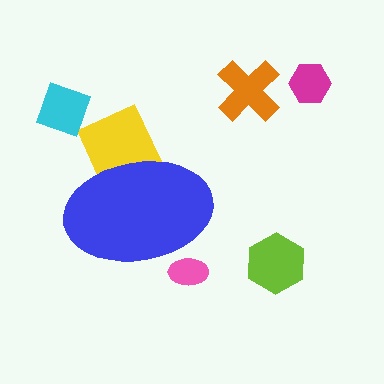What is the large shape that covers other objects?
A blue ellipse.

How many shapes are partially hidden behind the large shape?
2 shapes are partially hidden.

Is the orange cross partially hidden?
No, the orange cross is fully visible.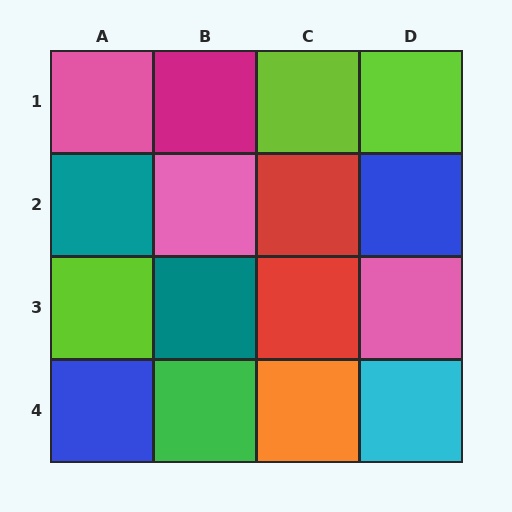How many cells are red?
2 cells are red.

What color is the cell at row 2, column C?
Red.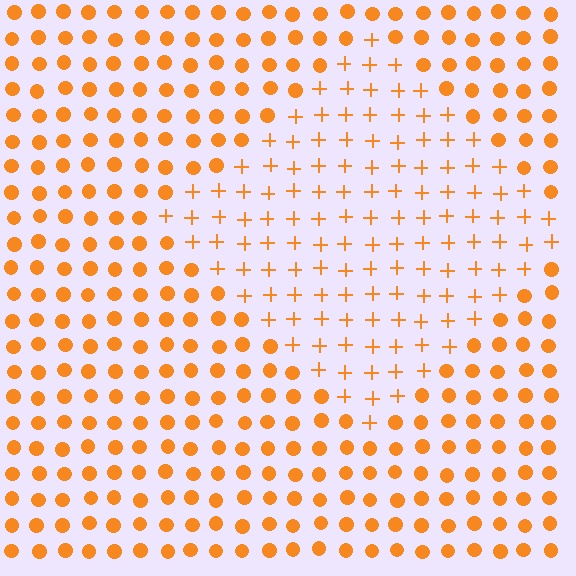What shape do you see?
I see a diamond.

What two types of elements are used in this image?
The image uses plus signs inside the diamond region and circles outside it.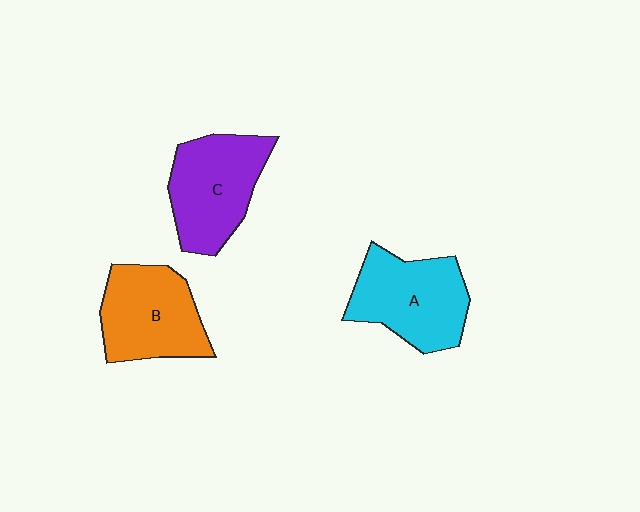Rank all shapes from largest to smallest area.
From largest to smallest: A (cyan), C (purple), B (orange).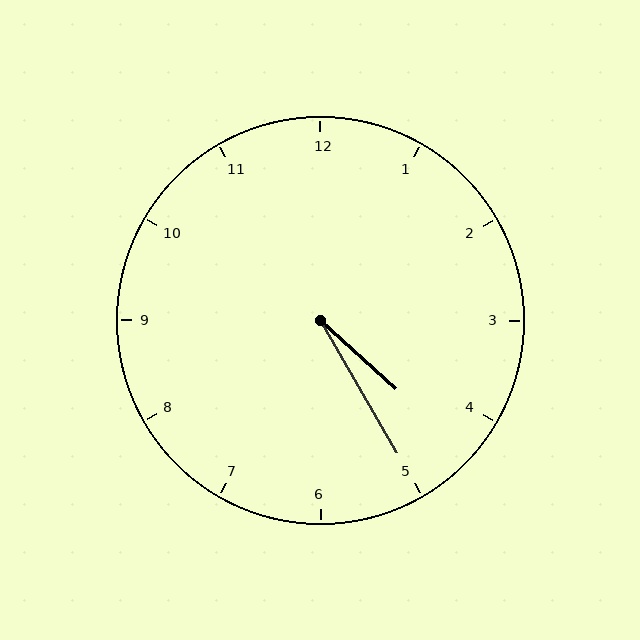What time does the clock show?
4:25.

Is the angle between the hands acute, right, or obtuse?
It is acute.